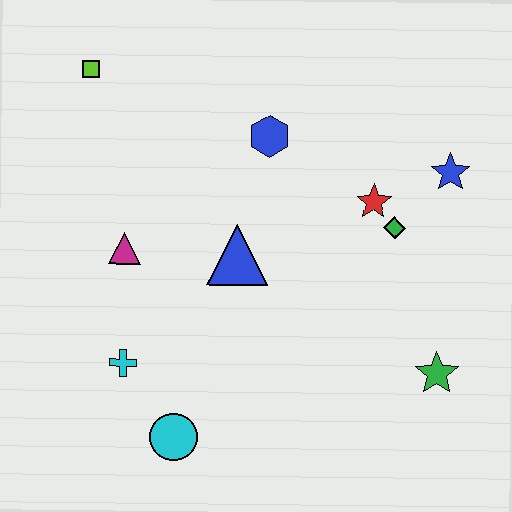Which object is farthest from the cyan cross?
The blue star is farthest from the cyan cross.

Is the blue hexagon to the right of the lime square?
Yes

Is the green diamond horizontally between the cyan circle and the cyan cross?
No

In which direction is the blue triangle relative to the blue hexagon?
The blue triangle is below the blue hexagon.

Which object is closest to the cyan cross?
The cyan circle is closest to the cyan cross.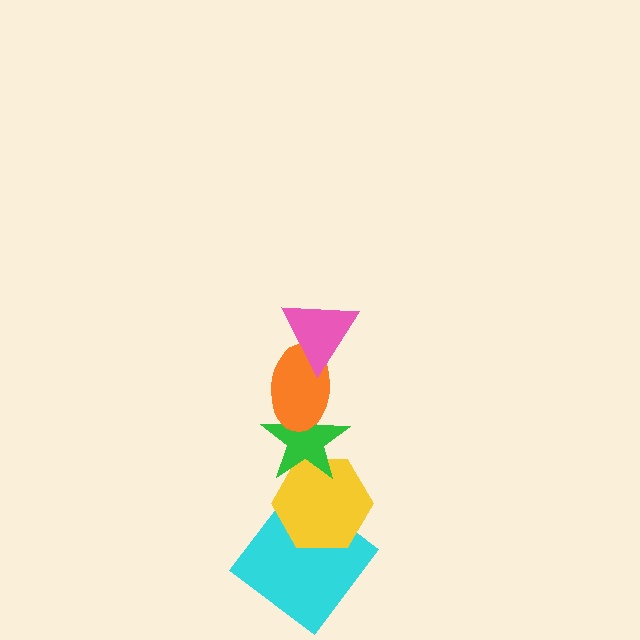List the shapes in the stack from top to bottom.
From top to bottom: the pink triangle, the orange ellipse, the green star, the yellow hexagon, the cyan diamond.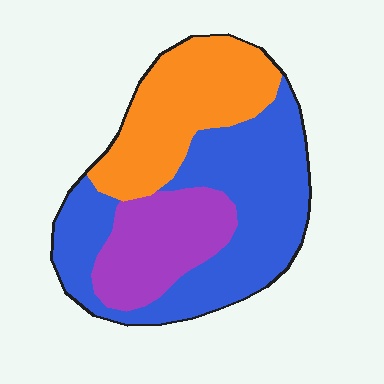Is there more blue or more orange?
Blue.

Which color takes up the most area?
Blue, at roughly 50%.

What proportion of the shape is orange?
Orange covers about 30% of the shape.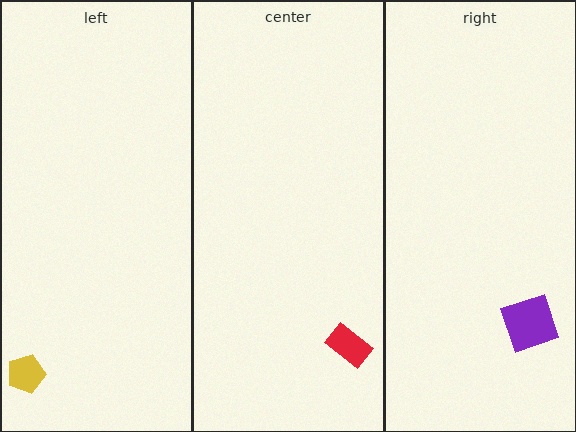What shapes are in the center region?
The red rectangle.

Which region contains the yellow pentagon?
The left region.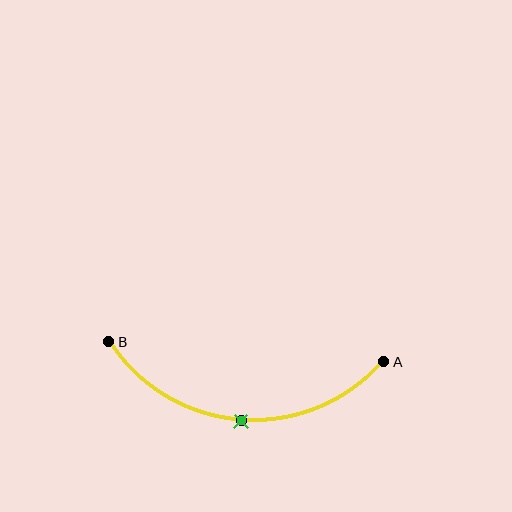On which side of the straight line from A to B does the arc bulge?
The arc bulges below the straight line connecting A and B.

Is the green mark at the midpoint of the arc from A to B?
Yes. The green mark lies on the arc at equal arc-length from both A and B — it is the arc midpoint.